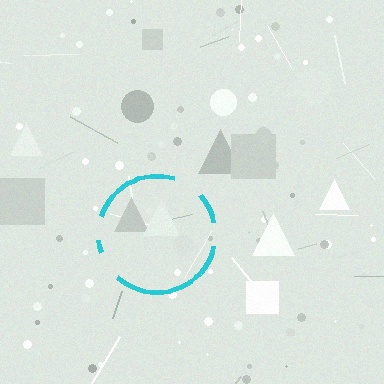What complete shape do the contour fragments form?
The contour fragments form a circle.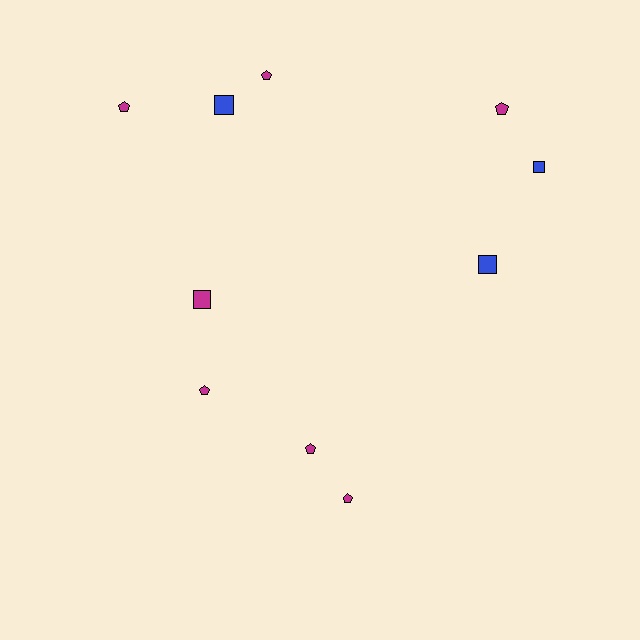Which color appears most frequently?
Magenta, with 7 objects.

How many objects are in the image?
There are 10 objects.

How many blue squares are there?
There are 3 blue squares.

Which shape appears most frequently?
Pentagon, with 6 objects.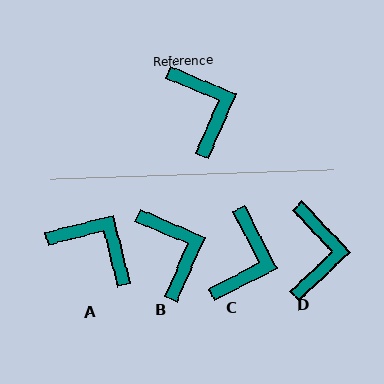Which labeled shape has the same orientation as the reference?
B.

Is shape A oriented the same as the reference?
No, it is off by about 38 degrees.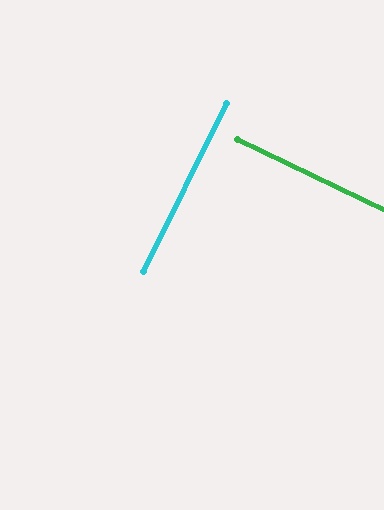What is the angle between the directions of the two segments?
Approximately 89 degrees.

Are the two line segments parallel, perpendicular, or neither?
Perpendicular — they meet at approximately 89°.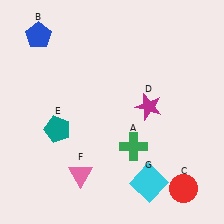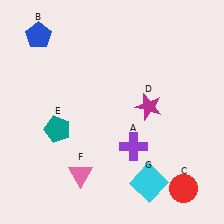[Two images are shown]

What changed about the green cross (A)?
In Image 1, A is green. In Image 2, it changed to purple.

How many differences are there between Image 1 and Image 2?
There is 1 difference between the two images.